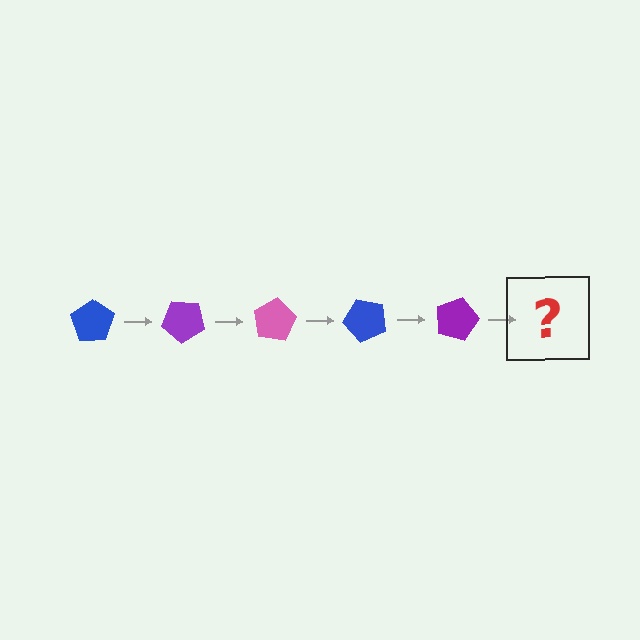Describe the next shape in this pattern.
It should be a pink pentagon, rotated 200 degrees from the start.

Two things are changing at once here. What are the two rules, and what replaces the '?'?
The two rules are that it rotates 40 degrees each step and the color cycles through blue, purple, and pink. The '?' should be a pink pentagon, rotated 200 degrees from the start.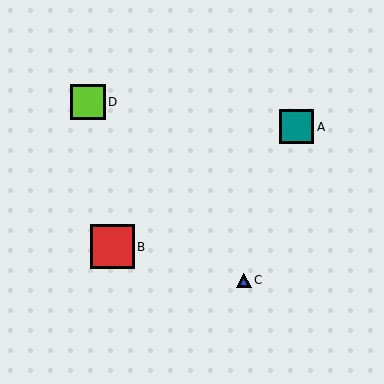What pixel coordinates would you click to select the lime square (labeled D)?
Click at (88, 102) to select the lime square D.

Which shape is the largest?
The red square (labeled B) is the largest.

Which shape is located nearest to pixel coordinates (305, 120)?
The teal square (labeled A) at (297, 127) is nearest to that location.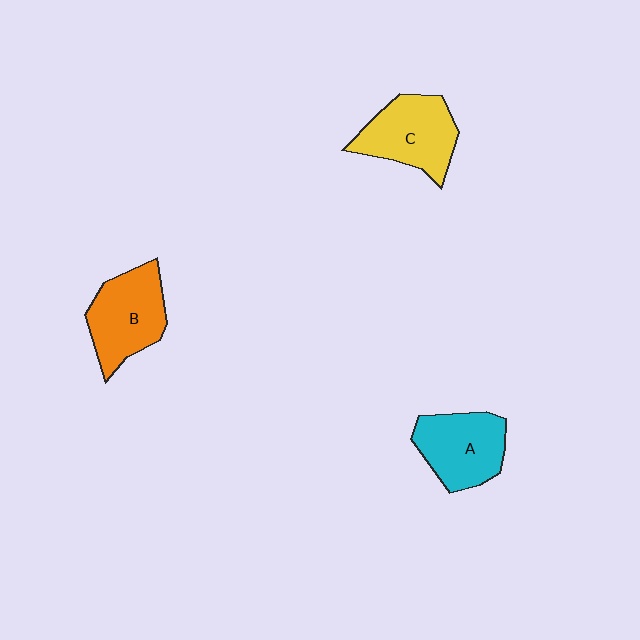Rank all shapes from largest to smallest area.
From largest to smallest: C (yellow), B (orange), A (cyan).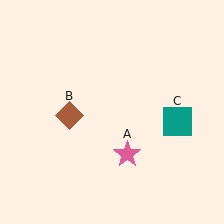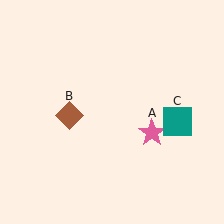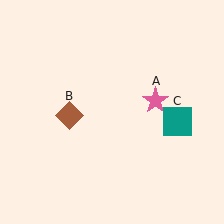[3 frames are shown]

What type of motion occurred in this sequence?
The pink star (object A) rotated counterclockwise around the center of the scene.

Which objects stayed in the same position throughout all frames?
Brown diamond (object B) and teal square (object C) remained stationary.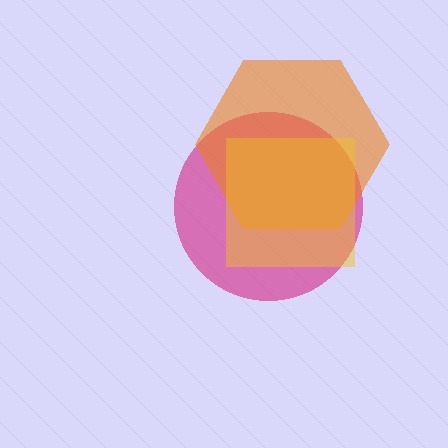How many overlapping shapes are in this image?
There are 3 overlapping shapes in the image.